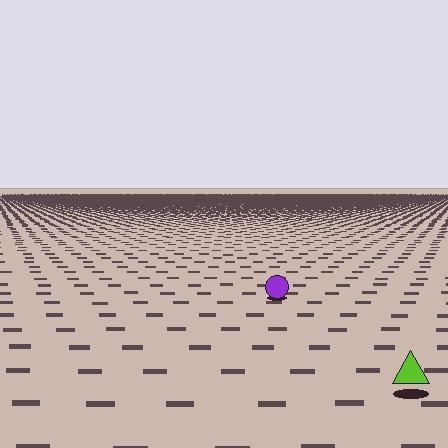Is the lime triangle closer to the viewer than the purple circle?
Yes. The lime triangle is closer — you can tell from the texture gradient: the ground texture is coarser near it.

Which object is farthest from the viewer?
The purple circle is farthest from the viewer. It appears smaller and the ground texture around it is denser.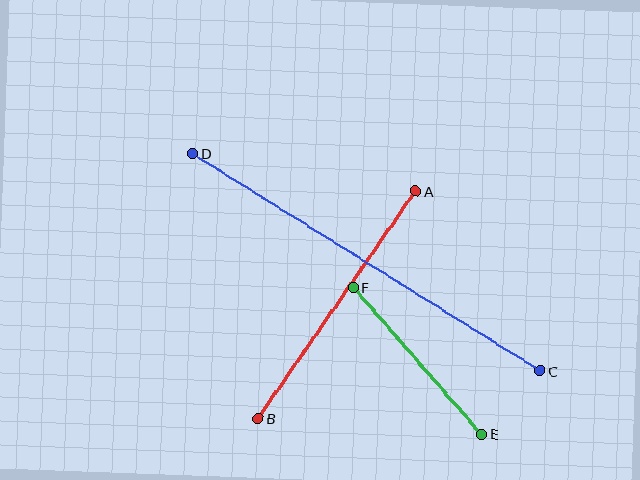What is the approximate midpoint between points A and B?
The midpoint is at approximately (337, 305) pixels.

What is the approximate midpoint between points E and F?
The midpoint is at approximately (418, 361) pixels.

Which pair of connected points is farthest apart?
Points C and D are farthest apart.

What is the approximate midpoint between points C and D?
The midpoint is at approximately (366, 262) pixels.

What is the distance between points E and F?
The distance is approximately 195 pixels.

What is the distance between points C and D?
The distance is approximately 410 pixels.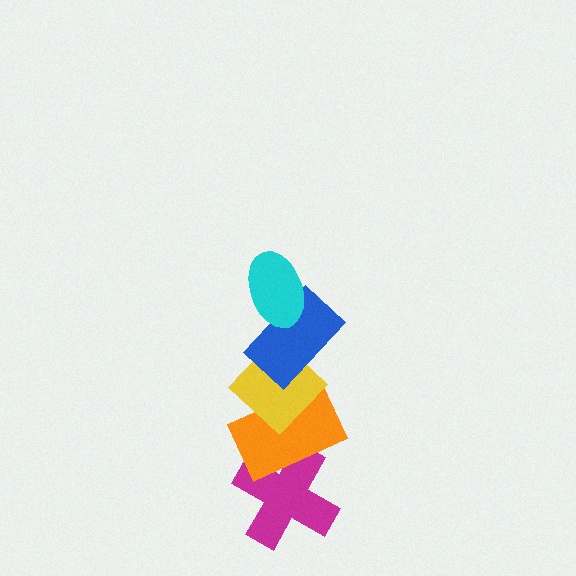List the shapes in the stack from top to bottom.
From top to bottom: the cyan ellipse, the blue rectangle, the yellow diamond, the orange rectangle, the magenta cross.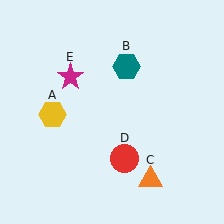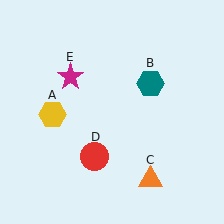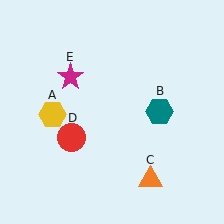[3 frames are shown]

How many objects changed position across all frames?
2 objects changed position: teal hexagon (object B), red circle (object D).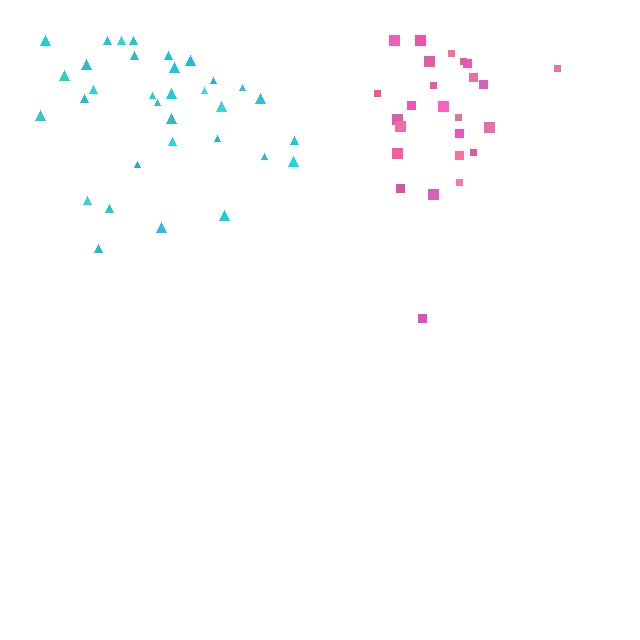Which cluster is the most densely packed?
Pink.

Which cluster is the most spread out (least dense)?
Cyan.